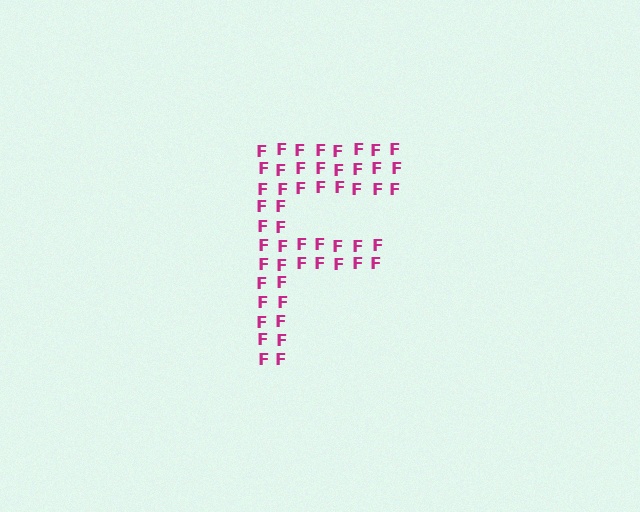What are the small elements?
The small elements are letter F's.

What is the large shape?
The large shape is the letter F.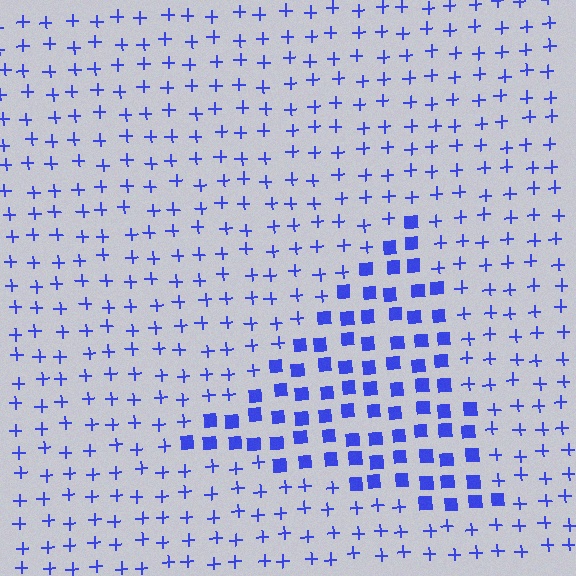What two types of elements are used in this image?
The image uses squares inside the triangle region and plus signs outside it.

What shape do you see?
I see a triangle.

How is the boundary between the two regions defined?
The boundary is defined by a change in element shape: squares inside vs. plus signs outside. All elements share the same color and spacing.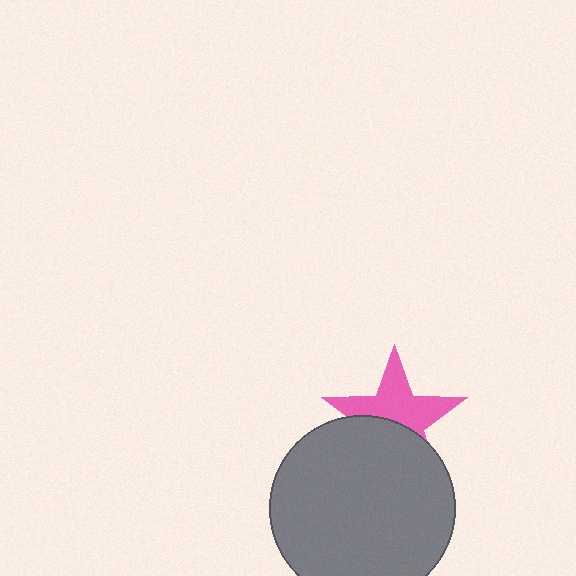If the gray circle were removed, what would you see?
You would see the complete pink star.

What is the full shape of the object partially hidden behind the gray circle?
The partially hidden object is a pink star.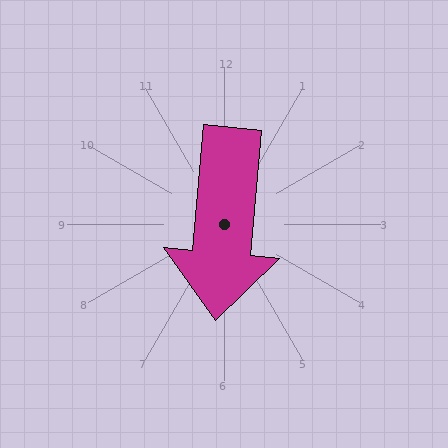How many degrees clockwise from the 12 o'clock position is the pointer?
Approximately 185 degrees.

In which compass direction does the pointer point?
South.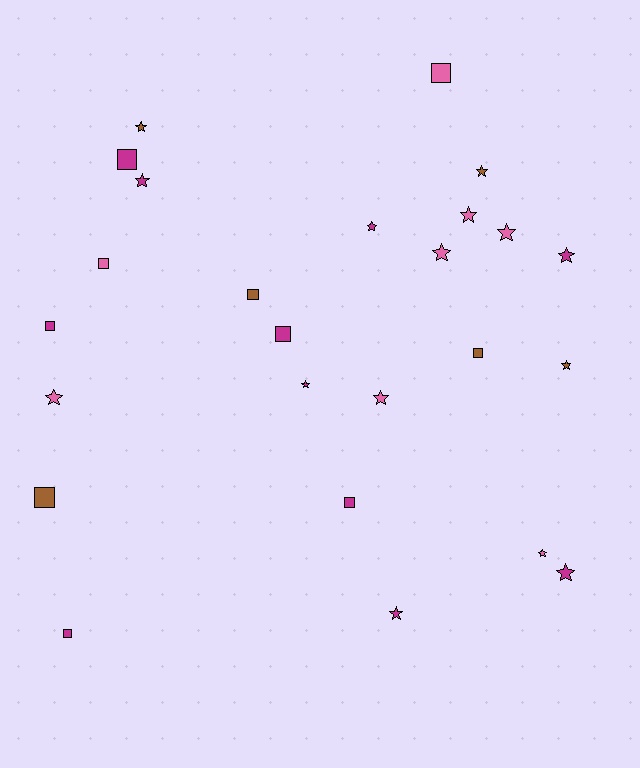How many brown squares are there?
There are 3 brown squares.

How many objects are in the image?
There are 25 objects.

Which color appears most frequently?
Magenta, with 11 objects.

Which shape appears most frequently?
Star, with 15 objects.